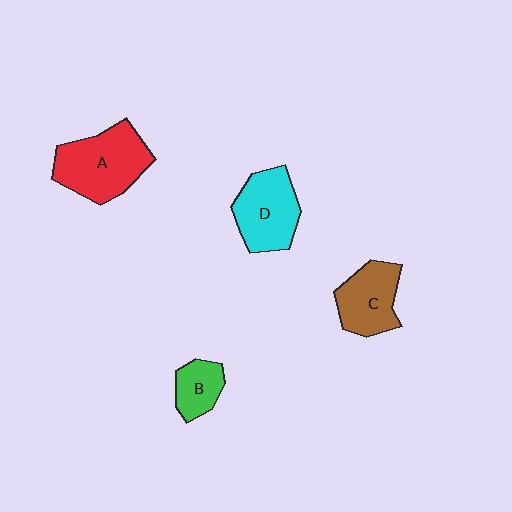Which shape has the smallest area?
Shape B (green).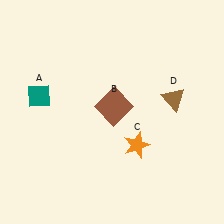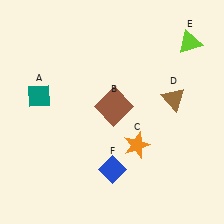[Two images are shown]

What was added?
A lime triangle (E), a blue diamond (F) were added in Image 2.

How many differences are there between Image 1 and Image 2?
There are 2 differences between the two images.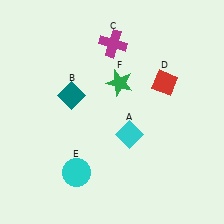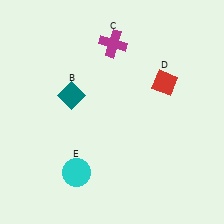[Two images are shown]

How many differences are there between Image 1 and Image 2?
There are 2 differences between the two images.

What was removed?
The green star (F), the cyan diamond (A) were removed in Image 2.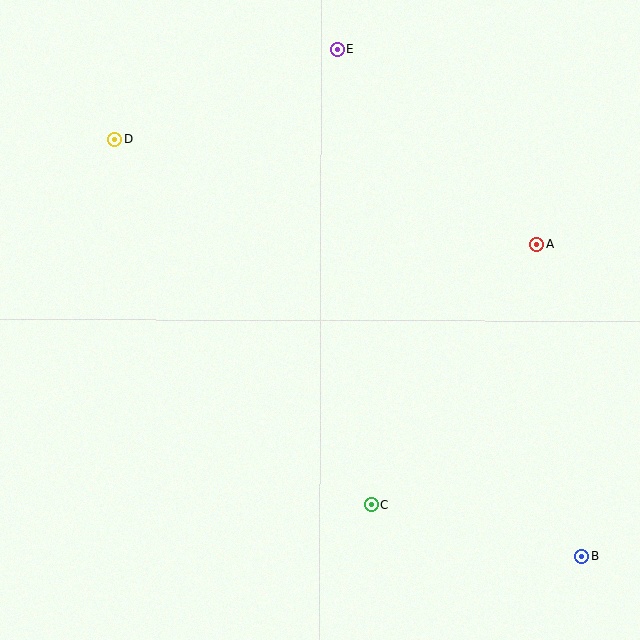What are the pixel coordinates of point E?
Point E is at (337, 49).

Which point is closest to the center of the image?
Point C at (372, 505) is closest to the center.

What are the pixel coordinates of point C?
Point C is at (372, 505).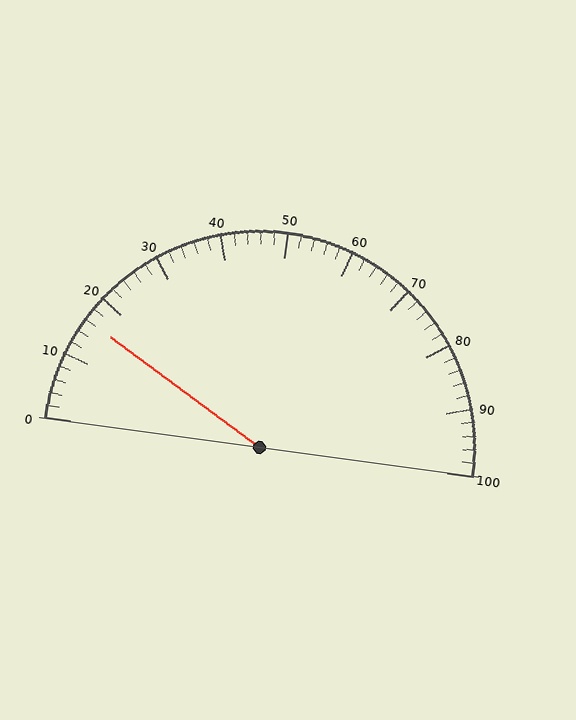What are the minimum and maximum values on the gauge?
The gauge ranges from 0 to 100.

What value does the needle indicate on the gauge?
The needle indicates approximately 16.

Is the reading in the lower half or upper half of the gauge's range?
The reading is in the lower half of the range (0 to 100).